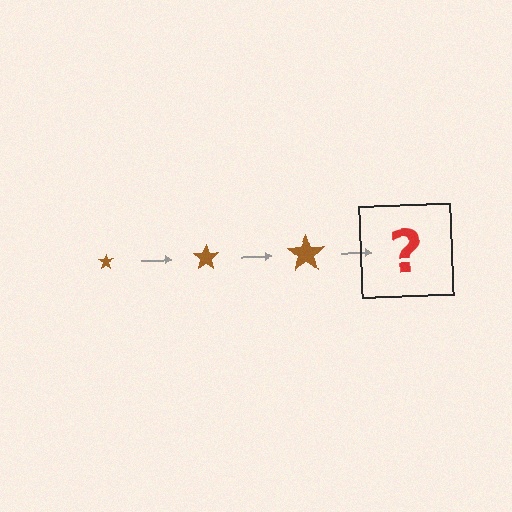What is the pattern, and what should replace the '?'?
The pattern is that the star gets progressively larger each step. The '?' should be a brown star, larger than the previous one.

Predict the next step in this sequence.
The next step is a brown star, larger than the previous one.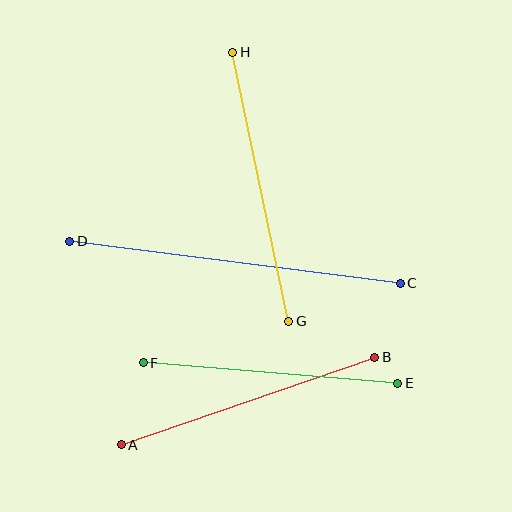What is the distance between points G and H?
The distance is approximately 275 pixels.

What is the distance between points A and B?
The distance is approximately 269 pixels.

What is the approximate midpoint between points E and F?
The midpoint is at approximately (271, 373) pixels.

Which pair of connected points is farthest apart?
Points C and D are farthest apart.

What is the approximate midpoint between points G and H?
The midpoint is at approximately (261, 187) pixels.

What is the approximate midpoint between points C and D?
The midpoint is at approximately (235, 262) pixels.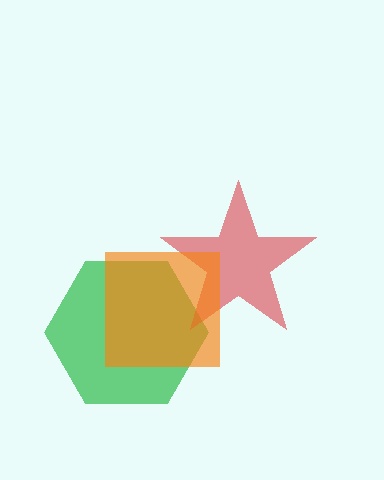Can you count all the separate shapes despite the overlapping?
Yes, there are 3 separate shapes.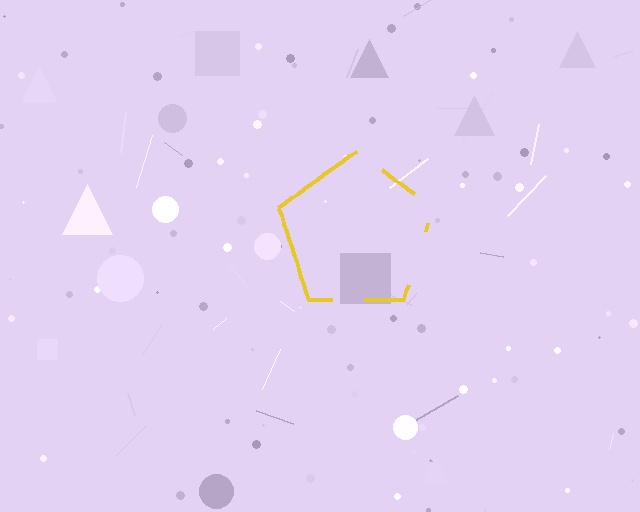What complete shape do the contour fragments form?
The contour fragments form a pentagon.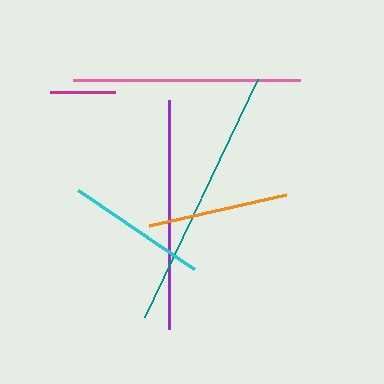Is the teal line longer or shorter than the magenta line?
The teal line is longer than the magenta line.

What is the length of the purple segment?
The purple segment is approximately 229 pixels long.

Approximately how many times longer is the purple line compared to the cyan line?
The purple line is approximately 1.6 times the length of the cyan line.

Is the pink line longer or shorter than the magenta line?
The pink line is longer than the magenta line.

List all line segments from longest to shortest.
From longest to shortest: teal, purple, pink, cyan, orange, magenta.